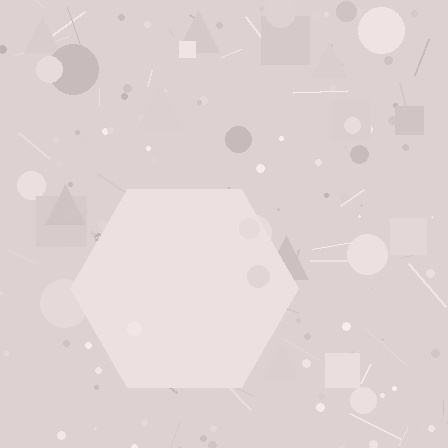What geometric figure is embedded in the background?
A hexagon is embedded in the background.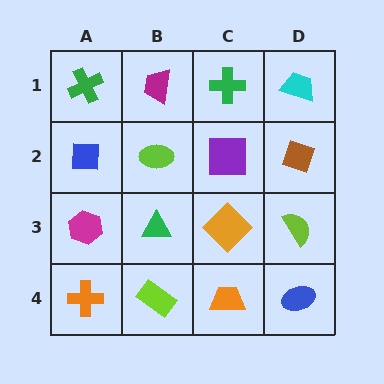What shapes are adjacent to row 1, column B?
A lime ellipse (row 2, column B), a green cross (row 1, column A), a green cross (row 1, column C).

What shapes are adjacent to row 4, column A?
A magenta hexagon (row 3, column A), a lime rectangle (row 4, column B).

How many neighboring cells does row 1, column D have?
2.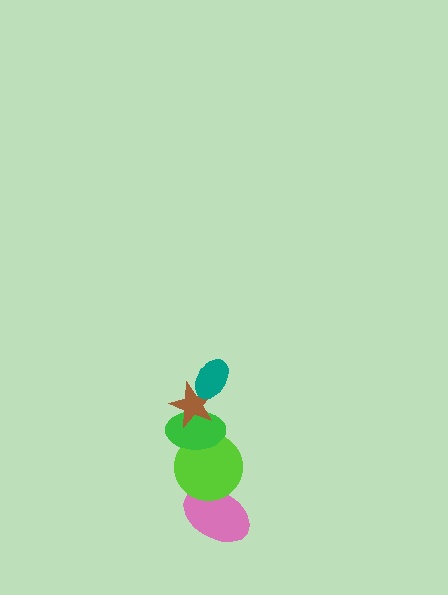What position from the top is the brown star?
The brown star is 2nd from the top.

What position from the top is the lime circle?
The lime circle is 4th from the top.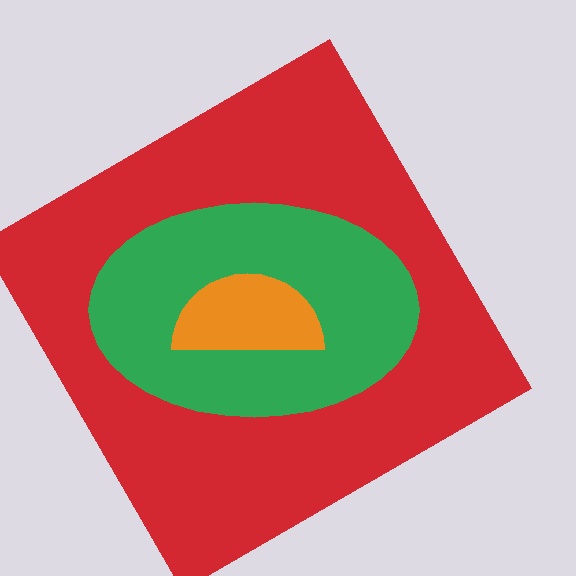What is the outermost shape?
The red diamond.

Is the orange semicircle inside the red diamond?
Yes.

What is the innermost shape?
The orange semicircle.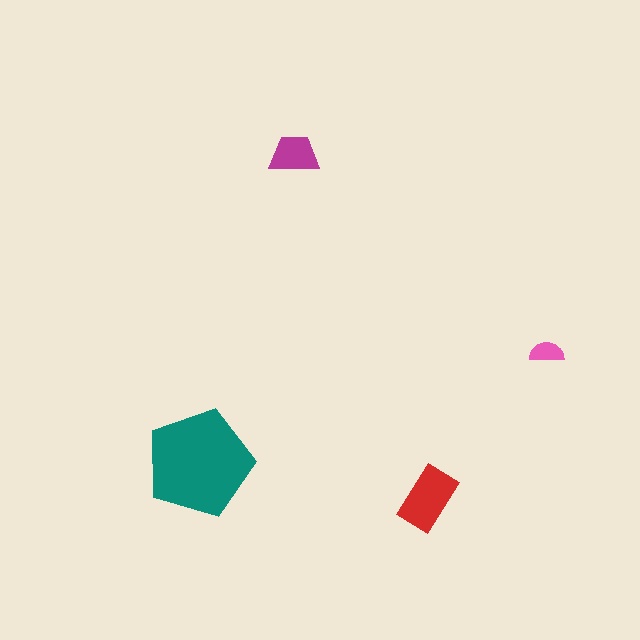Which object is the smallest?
The pink semicircle.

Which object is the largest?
The teal pentagon.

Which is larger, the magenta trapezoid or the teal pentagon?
The teal pentagon.